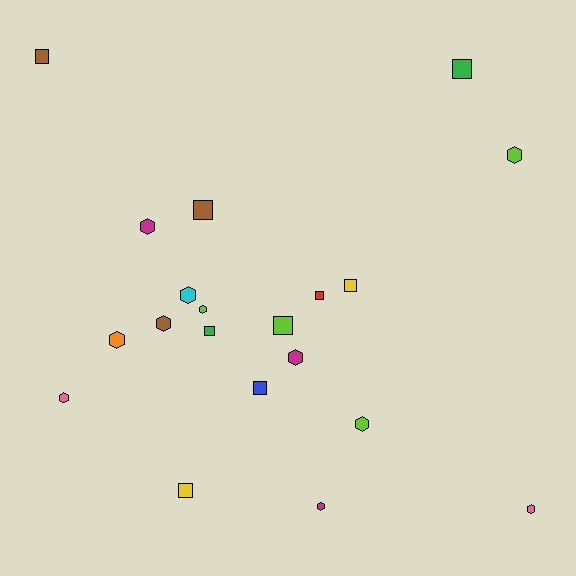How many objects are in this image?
There are 20 objects.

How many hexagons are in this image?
There are 11 hexagons.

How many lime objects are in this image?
There are 4 lime objects.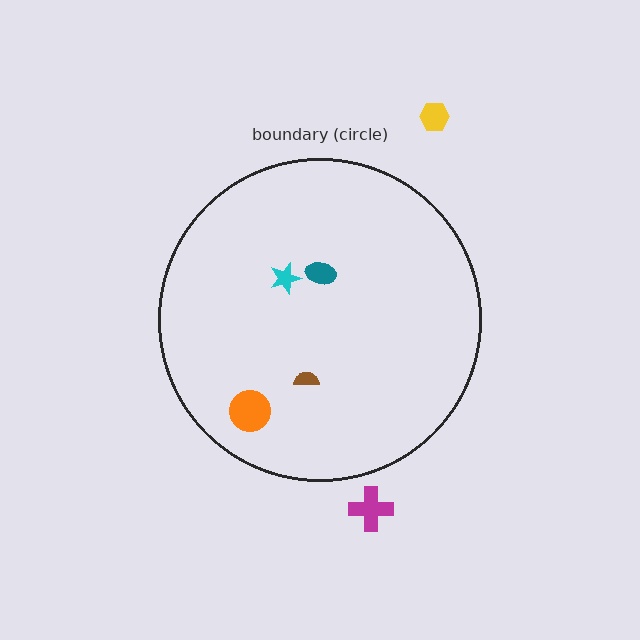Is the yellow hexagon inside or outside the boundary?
Outside.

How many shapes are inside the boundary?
4 inside, 2 outside.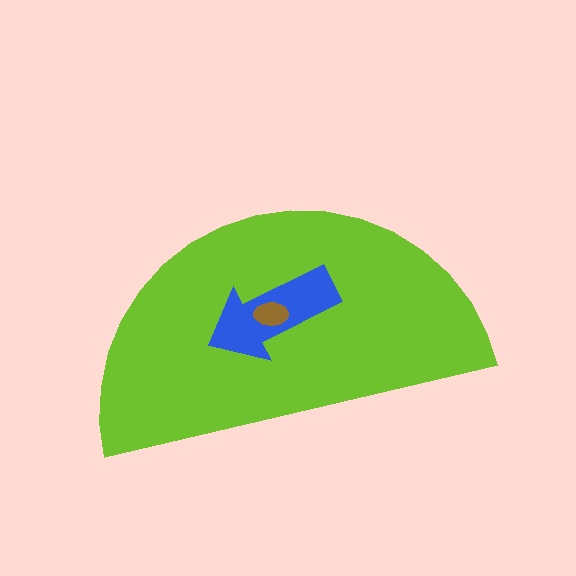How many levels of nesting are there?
3.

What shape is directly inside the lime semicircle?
The blue arrow.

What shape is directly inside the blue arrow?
The brown ellipse.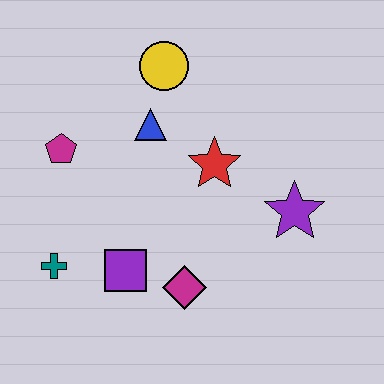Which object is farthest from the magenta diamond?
The yellow circle is farthest from the magenta diamond.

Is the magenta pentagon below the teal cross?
No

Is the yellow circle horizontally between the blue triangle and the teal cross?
No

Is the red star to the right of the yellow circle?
Yes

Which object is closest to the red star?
The blue triangle is closest to the red star.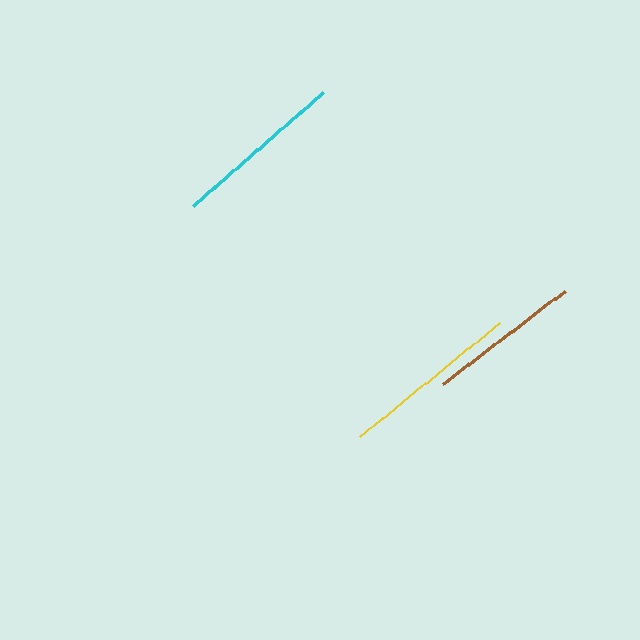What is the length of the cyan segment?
The cyan segment is approximately 174 pixels long.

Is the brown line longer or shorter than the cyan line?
The cyan line is longer than the brown line.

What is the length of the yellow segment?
The yellow segment is approximately 180 pixels long.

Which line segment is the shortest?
The brown line is the shortest at approximately 153 pixels.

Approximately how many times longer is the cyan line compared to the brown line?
The cyan line is approximately 1.1 times the length of the brown line.